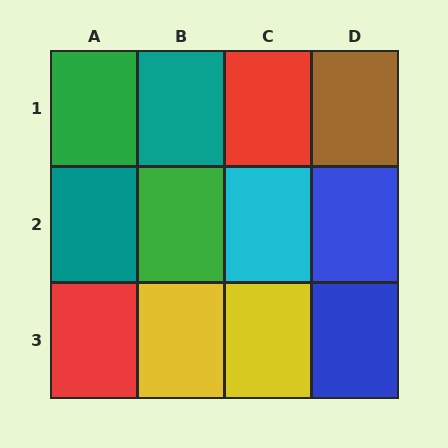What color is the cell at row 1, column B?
Teal.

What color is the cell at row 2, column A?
Teal.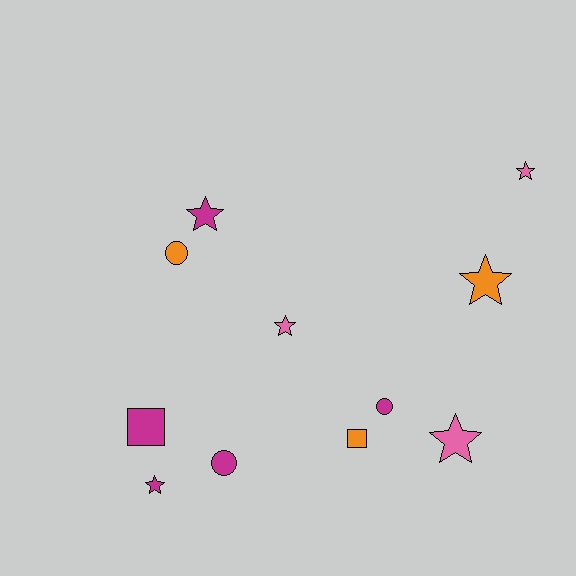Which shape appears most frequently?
Star, with 6 objects.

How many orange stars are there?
There is 1 orange star.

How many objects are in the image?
There are 11 objects.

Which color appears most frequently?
Magenta, with 5 objects.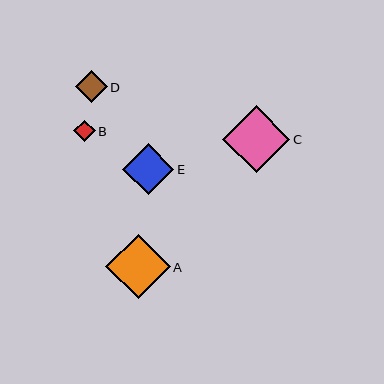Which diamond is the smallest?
Diamond B is the smallest with a size of approximately 22 pixels.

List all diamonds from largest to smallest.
From largest to smallest: C, A, E, D, B.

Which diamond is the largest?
Diamond C is the largest with a size of approximately 67 pixels.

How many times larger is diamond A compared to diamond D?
Diamond A is approximately 2.0 times the size of diamond D.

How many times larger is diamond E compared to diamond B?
Diamond E is approximately 2.4 times the size of diamond B.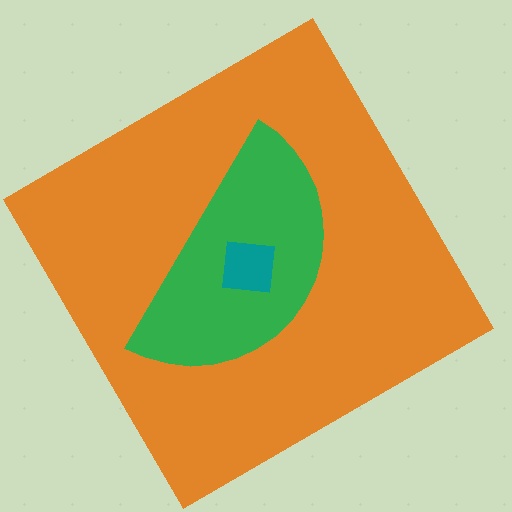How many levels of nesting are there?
3.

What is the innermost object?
The teal square.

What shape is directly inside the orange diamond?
The green semicircle.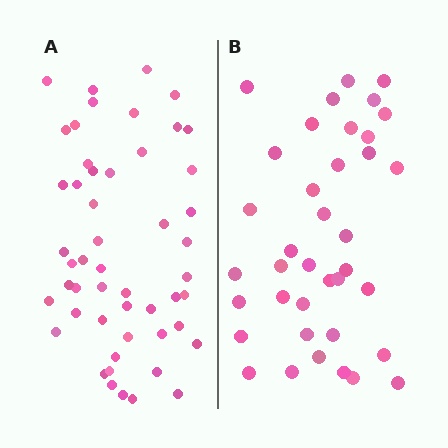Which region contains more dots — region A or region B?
Region A (the left region) has more dots.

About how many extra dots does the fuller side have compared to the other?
Region A has approximately 15 more dots than region B.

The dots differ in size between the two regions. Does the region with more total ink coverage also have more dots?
No. Region B has more total ink coverage because its dots are larger, but region A actually contains more individual dots. Total area can be misleading — the number of items is what matters here.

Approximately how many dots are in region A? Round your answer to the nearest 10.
About 50 dots. (The exact count is 51, which rounds to 50.)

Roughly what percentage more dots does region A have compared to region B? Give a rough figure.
About 35% more.